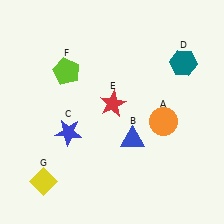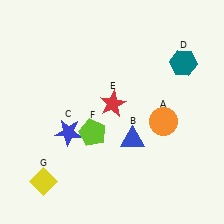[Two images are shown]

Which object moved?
The lime pentagon (F) moved down.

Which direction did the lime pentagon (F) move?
The lime pentagon (F) moved down.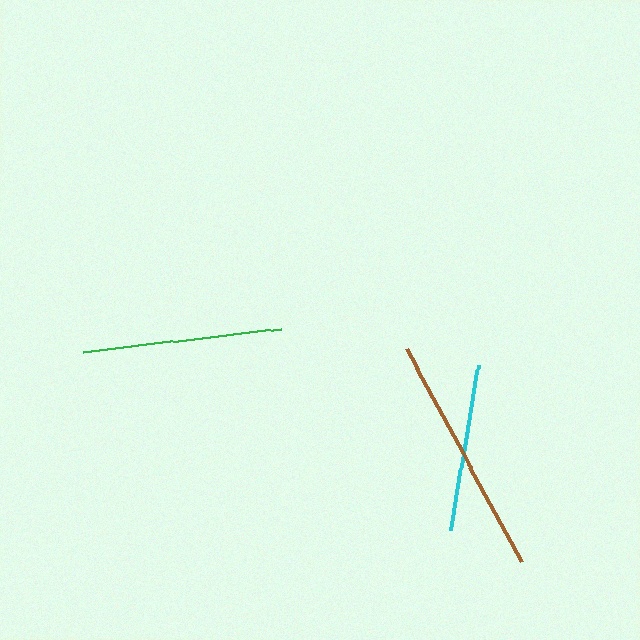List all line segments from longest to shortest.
From longest to shortest: brown, green, cyan.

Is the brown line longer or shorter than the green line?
The brown line is longer than the green line.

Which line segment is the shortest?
The cyan line is the shortest at approximately 168 pixels.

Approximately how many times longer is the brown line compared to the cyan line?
The brown line is approximately 1.4 times the length of the cyan line.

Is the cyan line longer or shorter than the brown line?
The brown line is longer than the cyan line.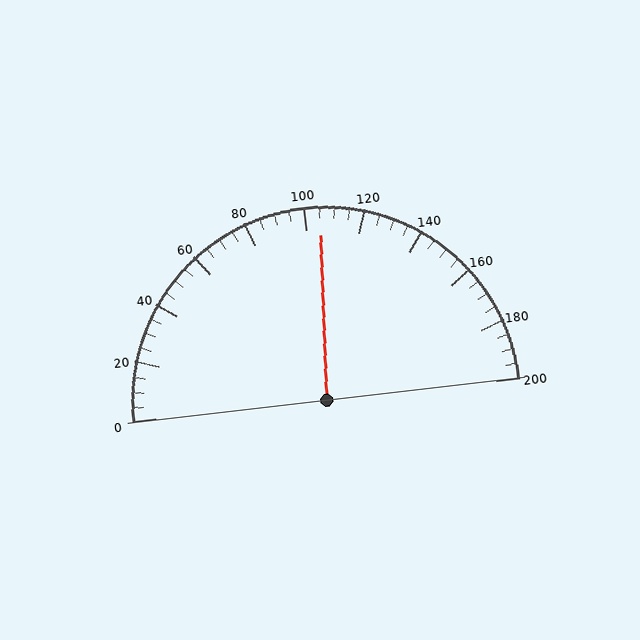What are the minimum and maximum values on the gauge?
The gauge ranges from 0 to 200.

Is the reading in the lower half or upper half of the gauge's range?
The reading is in the upper half of the range (0 to 200).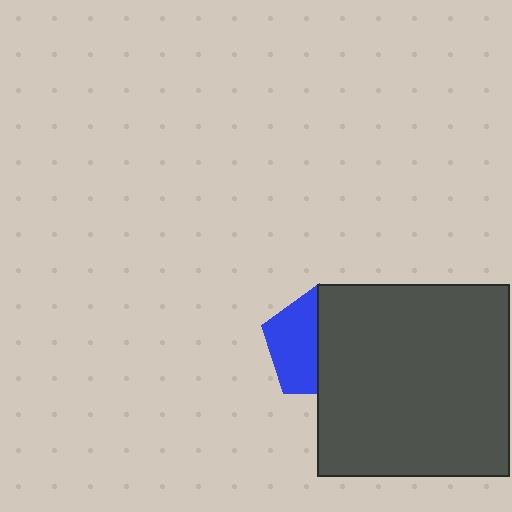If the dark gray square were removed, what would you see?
You would see the complete blue pentagon.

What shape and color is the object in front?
The object in front is a dark gray square.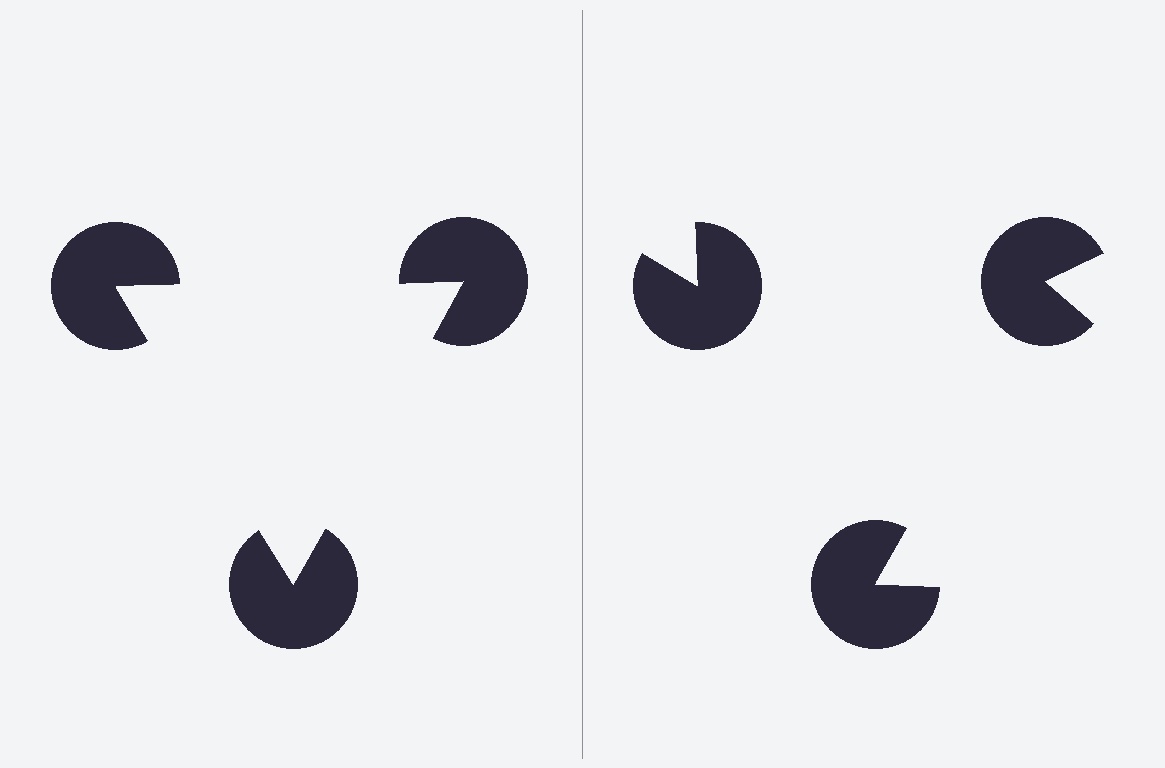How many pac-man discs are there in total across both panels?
6 — 3 on each side.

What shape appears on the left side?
An illusory triangle.